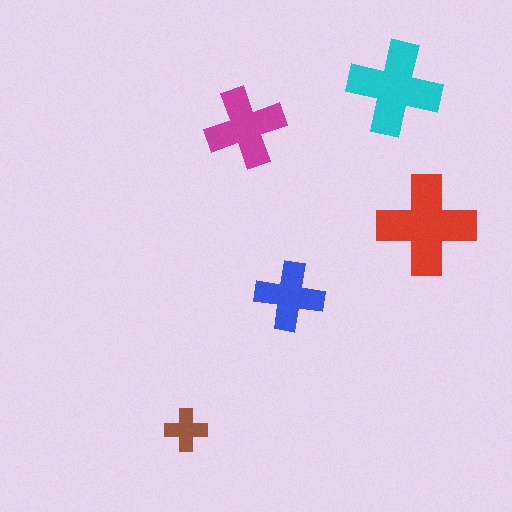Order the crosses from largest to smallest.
the red one, the cyan one, the magenta one, the blue one, the brown one.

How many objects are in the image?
There are 5 objects in the image.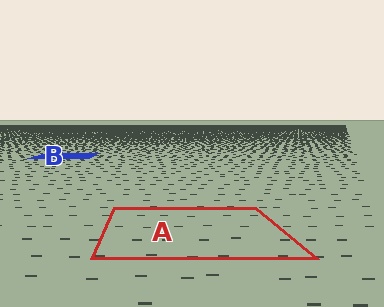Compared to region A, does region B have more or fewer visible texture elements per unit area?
Region B has more texture elements per unit area — they are packed more densely because it is farther away.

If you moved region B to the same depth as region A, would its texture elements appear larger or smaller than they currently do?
They would appear larger. At a closer depth, the same texture elements are projected at a bigger on-screen size.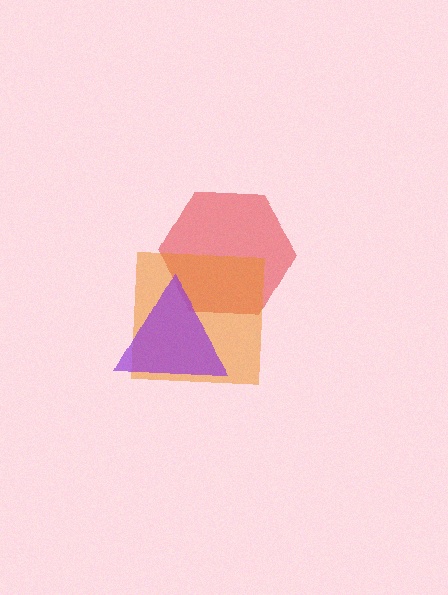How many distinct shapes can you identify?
There are 3 distinct shapes: a red hexagon, an orange square, a purple triangle.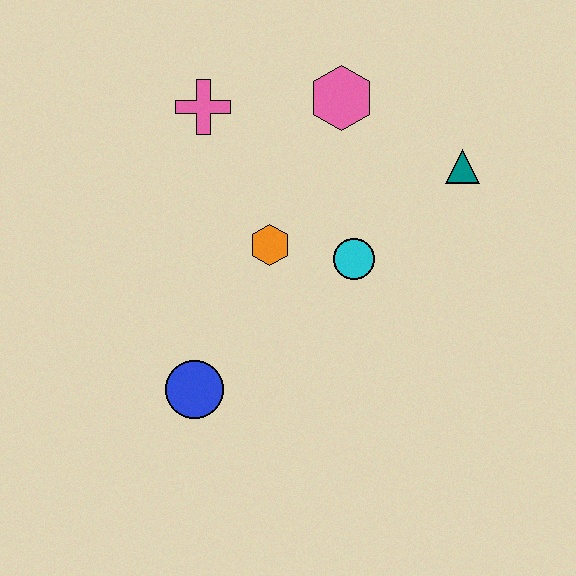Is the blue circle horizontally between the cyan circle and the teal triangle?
No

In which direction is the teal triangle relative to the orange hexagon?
The teal triangle is to the right of the orange hexagon.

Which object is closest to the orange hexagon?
The cyan circle is closest to the orange hexagon.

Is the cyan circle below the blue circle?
No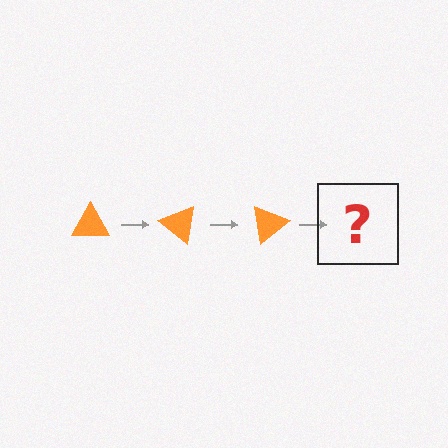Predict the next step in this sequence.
The next step is an orange triangle rotated 120 degrees.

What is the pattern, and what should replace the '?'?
The pattern is that the triangle rotates 40 degrees each step. The '?' should be an orange triangle rotated 120 degrees.